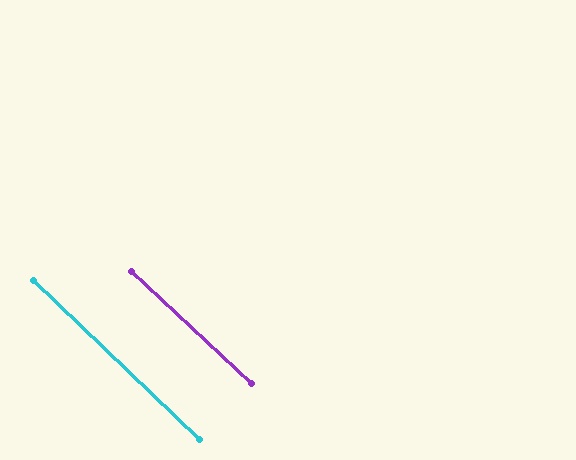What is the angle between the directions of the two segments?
Approximately 1 degree.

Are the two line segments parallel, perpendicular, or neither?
Parallel — their directions differ by only 0.8°.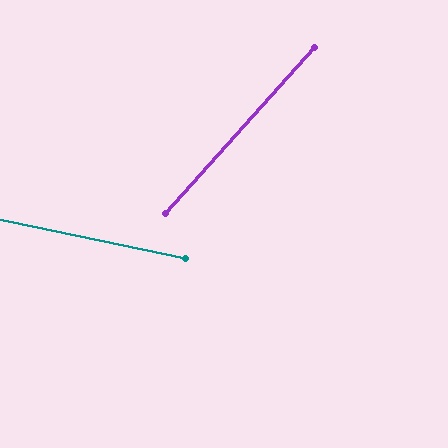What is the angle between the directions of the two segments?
Approximately 60 degrees.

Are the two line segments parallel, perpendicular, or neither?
Neither parallel nor perpendicular — they differ by about 60°.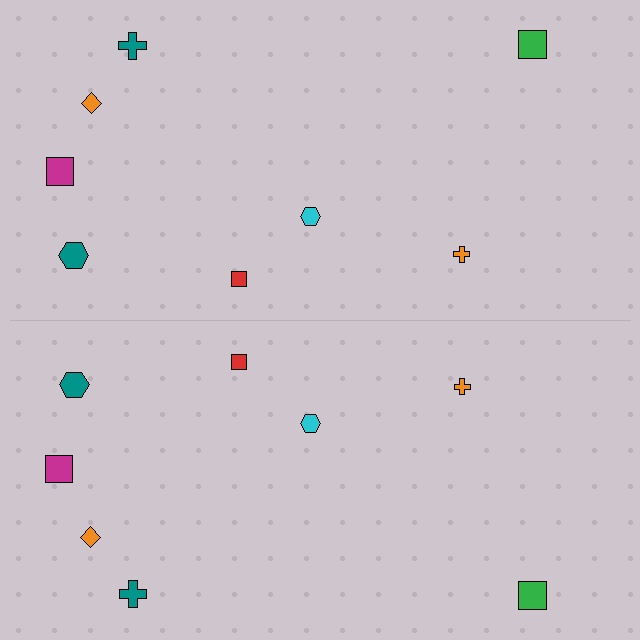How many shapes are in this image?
There are 16 shapes in this image.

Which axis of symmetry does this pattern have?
The pattern has a horizontal axis of symmetry running through the center of the image.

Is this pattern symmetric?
Yes, this pattern has bilateral (reflection) symmetry.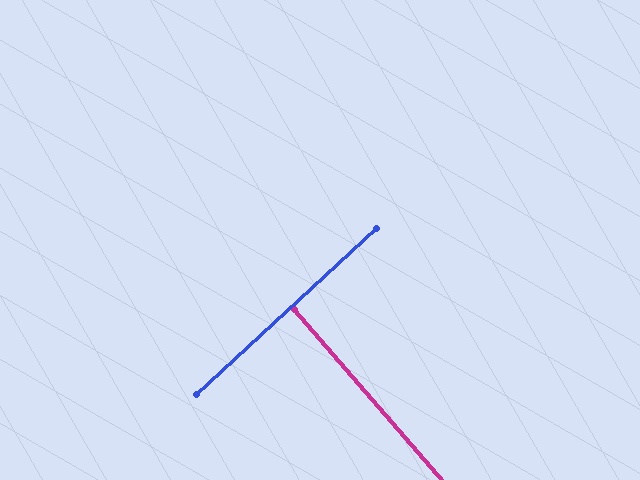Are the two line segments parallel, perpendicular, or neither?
Perpendicular — they meet at approximately 88°.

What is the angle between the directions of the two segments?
Approximately 88 degrees.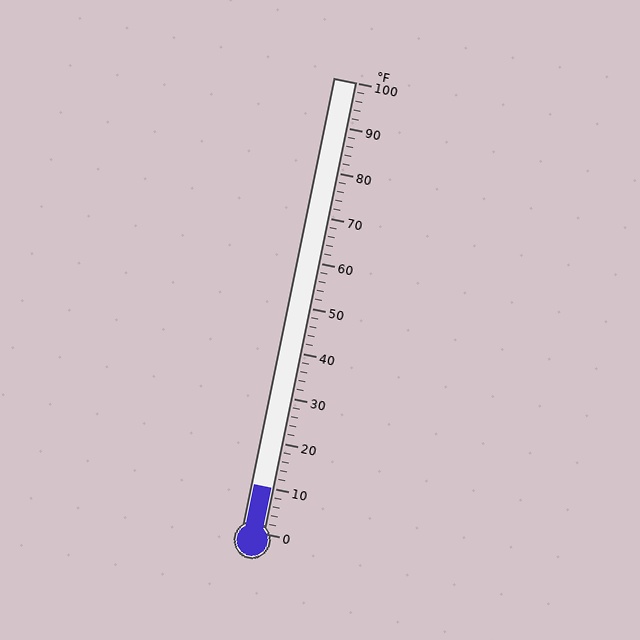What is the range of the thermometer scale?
The thermometer scale ranges from 0°F to 100°F.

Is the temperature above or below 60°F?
The temperature is below 60°F.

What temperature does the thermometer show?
The thermometer shows approximately 10°F.